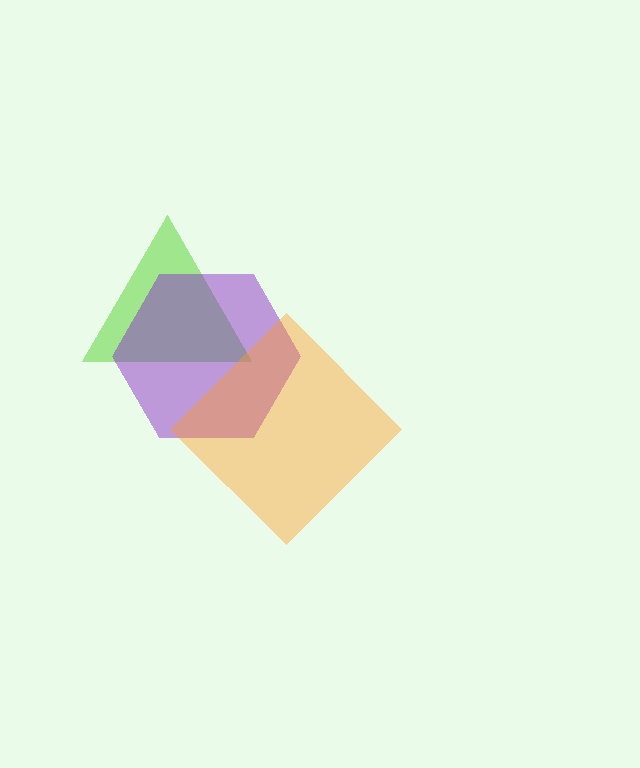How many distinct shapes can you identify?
There are 3 distinct shapes: a lime triangle, a purple hexagon, an orange diamond.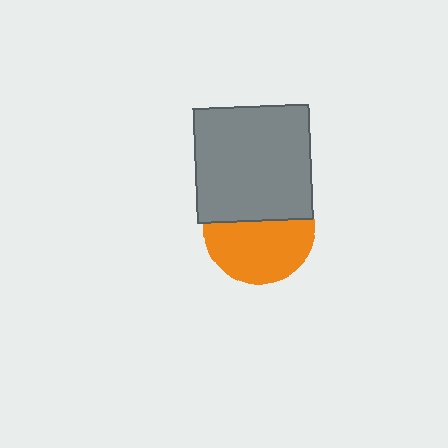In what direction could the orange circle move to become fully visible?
The orange circle could move down. That would shift it out from behind the gray square entirely.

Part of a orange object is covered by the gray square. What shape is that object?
It is a circle.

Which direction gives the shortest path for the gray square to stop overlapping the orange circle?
Moving up gives the shortest separation.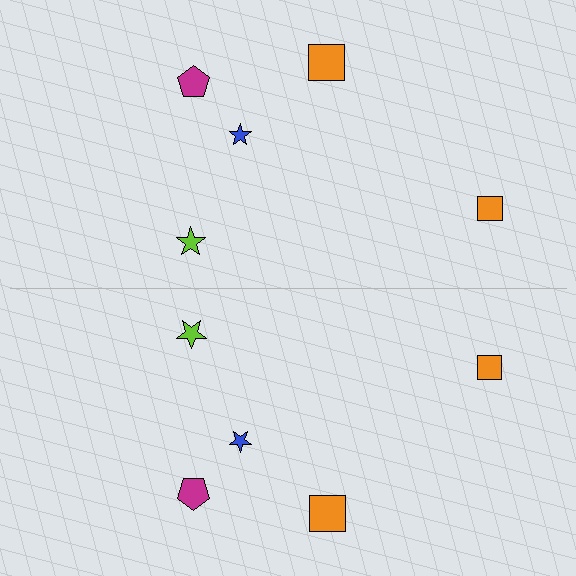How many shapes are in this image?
There are 10 shapes in this image.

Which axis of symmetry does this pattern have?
The pattern has a horizontal axis of symmetry running through the center of the image.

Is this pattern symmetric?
Yes, this pattern has bilateral (reflection) symmetry.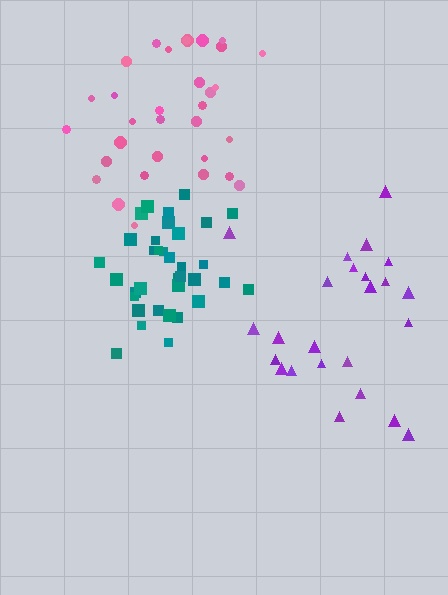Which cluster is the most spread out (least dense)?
Purple.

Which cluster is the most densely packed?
Teal.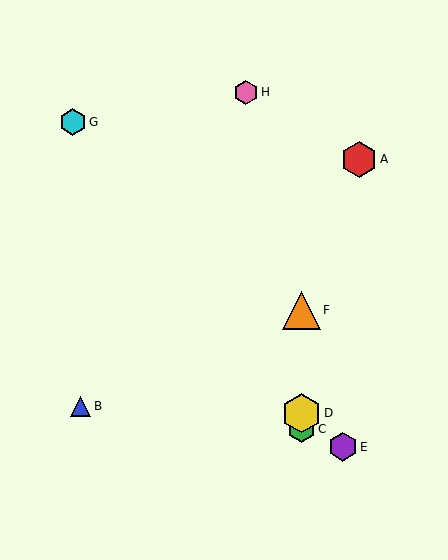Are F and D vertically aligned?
Yes, both are at x≈301.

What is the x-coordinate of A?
Object A is at x≈359.